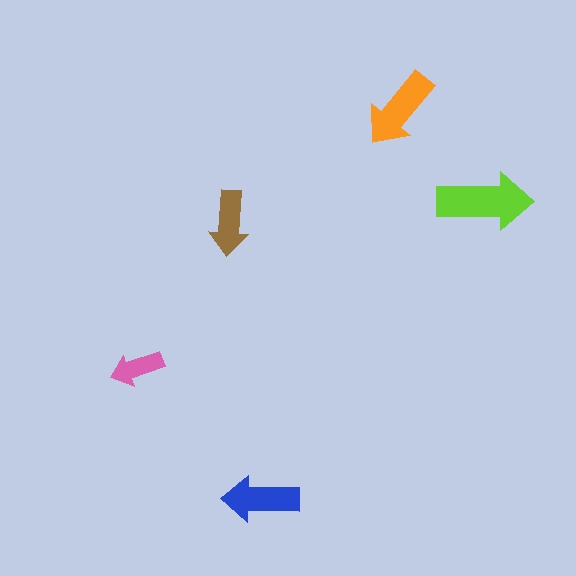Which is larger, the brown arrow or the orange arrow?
The orange one.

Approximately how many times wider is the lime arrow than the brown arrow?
About 1.5 times wider.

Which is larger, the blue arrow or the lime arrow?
The lime one.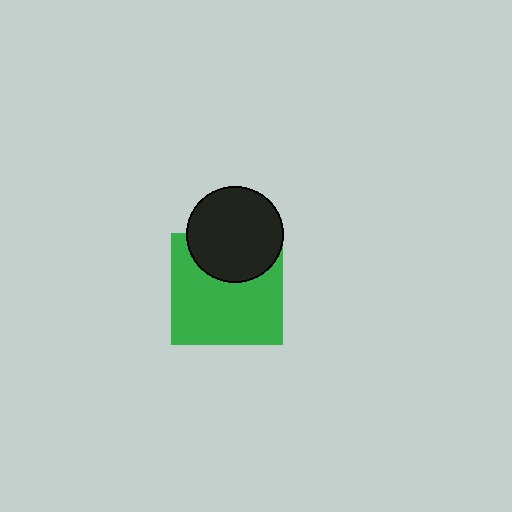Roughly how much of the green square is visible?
Most of it is visible (roughly 70%).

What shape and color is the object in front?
The object in front is a black circle.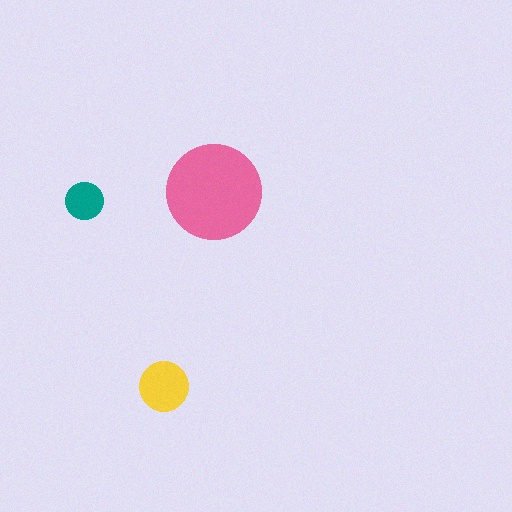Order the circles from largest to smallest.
the pink one, the yellow one, the teal one.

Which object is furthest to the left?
The teal circle is leftmost.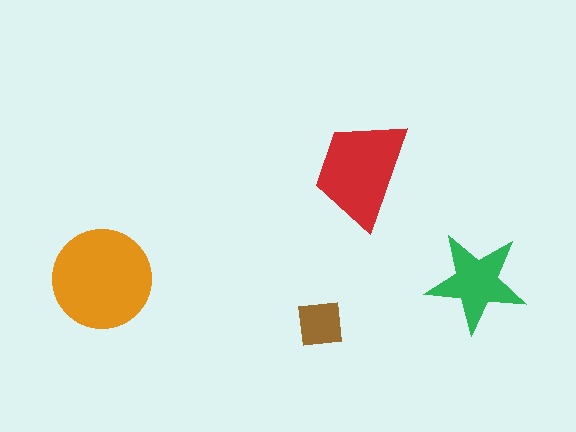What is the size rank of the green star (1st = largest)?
3rd.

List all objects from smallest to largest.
The brown square, the green star, the red trapezoid, the orange circle.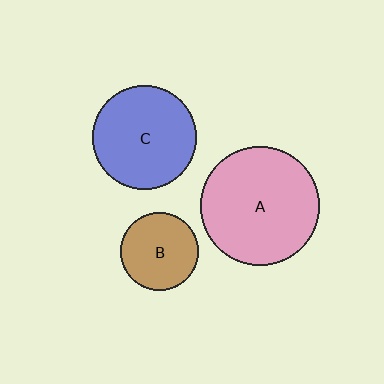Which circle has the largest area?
Circle A (pink).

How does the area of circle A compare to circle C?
Approximately 1.3 times.